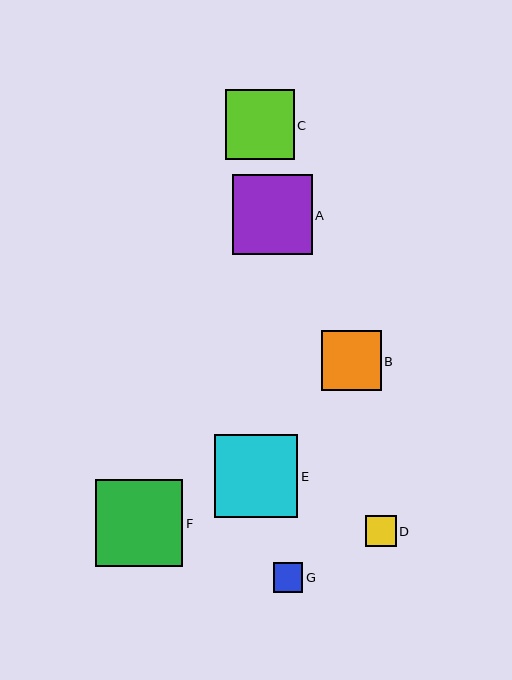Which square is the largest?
Square F is the largest with a size of approximately 87 pixels.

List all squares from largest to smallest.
From largest to smallest: F, E, A, C, B, D, G.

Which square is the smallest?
Square G is the smallest with a size of approximately 29 pixels.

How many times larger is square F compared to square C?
Square F is approximately 1.3 times the size of square C.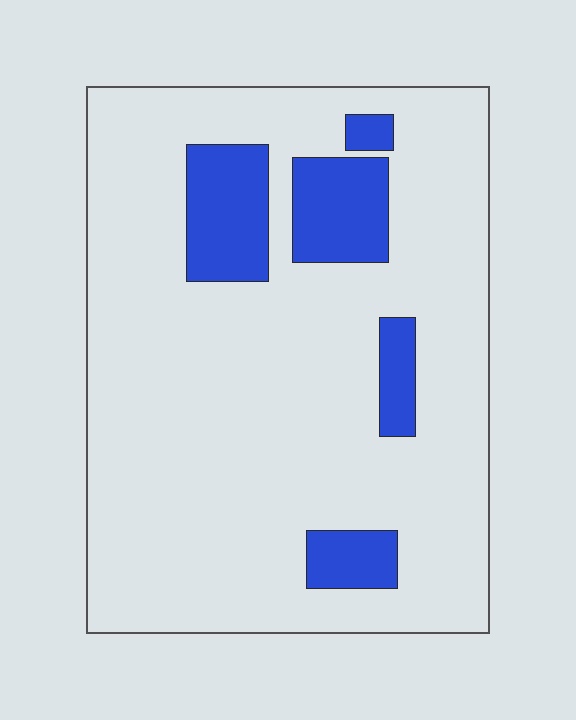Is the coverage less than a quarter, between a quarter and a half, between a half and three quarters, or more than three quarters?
Less than a quarter.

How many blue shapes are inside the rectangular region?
5.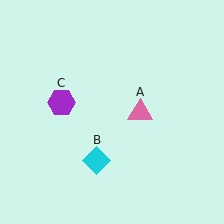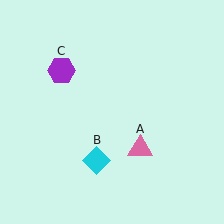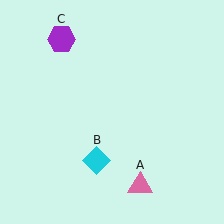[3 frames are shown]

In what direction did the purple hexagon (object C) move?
The purple hexagon (object C) moved up.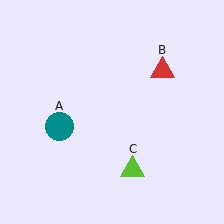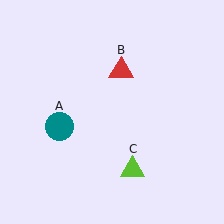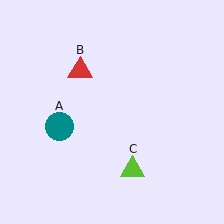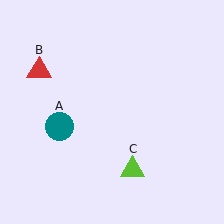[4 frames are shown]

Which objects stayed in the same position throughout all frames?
Teal circle (object A) and lime triangle (object C) remained stationary.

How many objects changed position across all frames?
1 object changed position: red triangle (object B).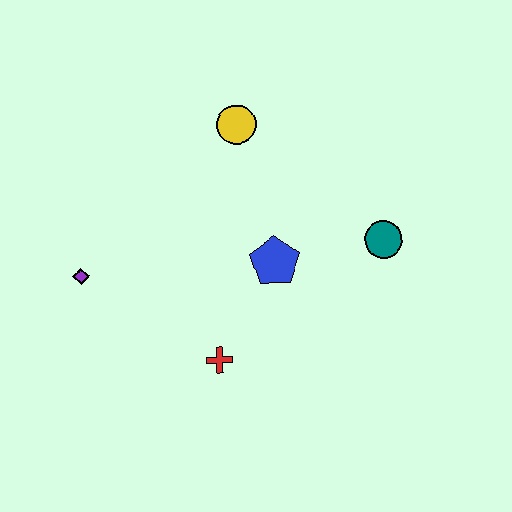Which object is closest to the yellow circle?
The blue pentagon is closest to the yellow circle.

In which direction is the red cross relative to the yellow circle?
The red cross is below the yellow circle.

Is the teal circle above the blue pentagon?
Yes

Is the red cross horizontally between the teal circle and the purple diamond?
Yes